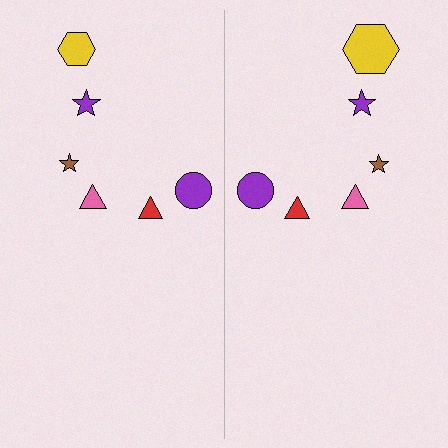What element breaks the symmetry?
The yellow hexagon on the right side has a different size than its mirror counterpart.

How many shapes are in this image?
There are 12 shapes in this image.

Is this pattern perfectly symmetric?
No, the pattern is not perfectly symmetric. The yellow hexagon on the right side has a different size than its mirror counterpart.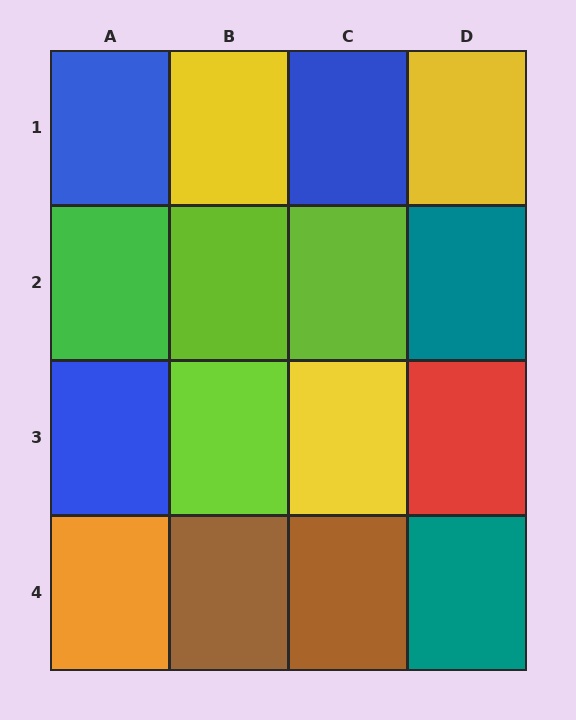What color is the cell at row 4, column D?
Teal.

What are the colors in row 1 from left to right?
Blue, yellow, blue, yellow.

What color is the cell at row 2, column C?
Lime.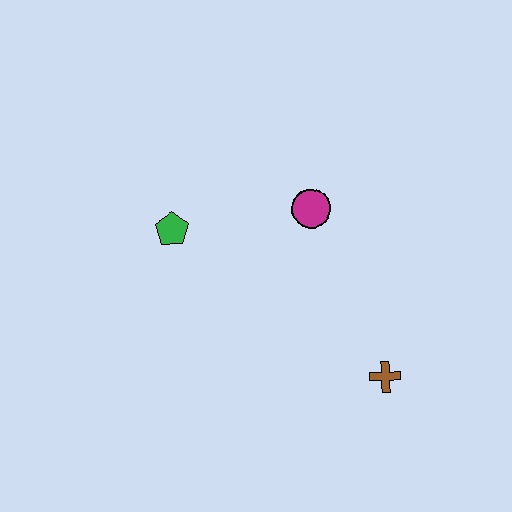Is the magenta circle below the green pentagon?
No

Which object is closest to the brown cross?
The magenta circle is closest to the brown cross.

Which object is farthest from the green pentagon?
The brown cross is farthest from the green pentagon.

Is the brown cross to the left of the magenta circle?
No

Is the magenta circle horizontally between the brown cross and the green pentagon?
Yes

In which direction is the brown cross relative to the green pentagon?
The brown cross is to the right of the green pentagon.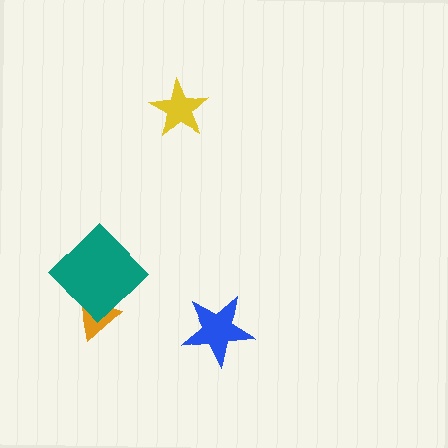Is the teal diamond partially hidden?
No, no other shape covers it.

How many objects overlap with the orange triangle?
1 object overlaps with the orange triangle.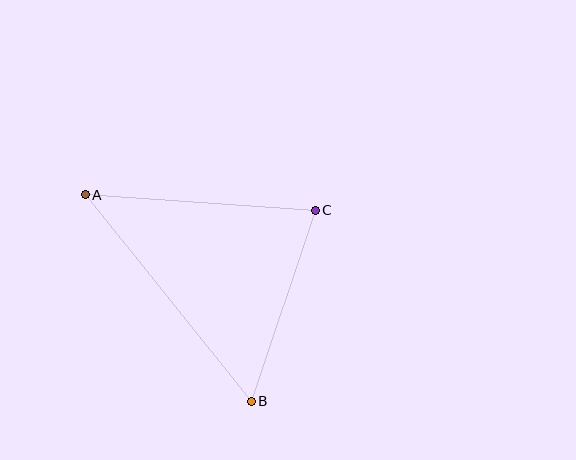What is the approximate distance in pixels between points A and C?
The distance between A and C is approximately 230 pixels.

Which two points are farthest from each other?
Points A and B are farthest from each other.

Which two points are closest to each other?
Points B and C are closest to each other.